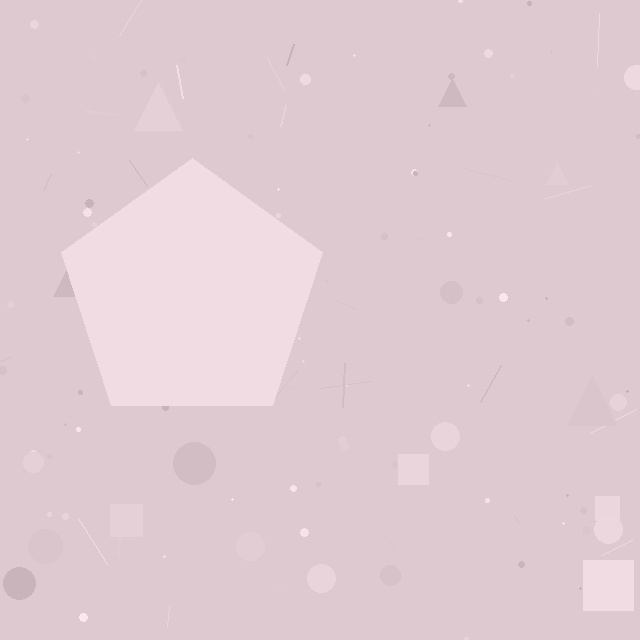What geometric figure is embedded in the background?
A pentagon is embedded in the background.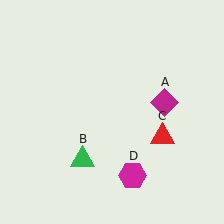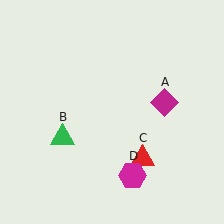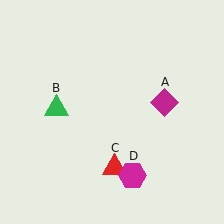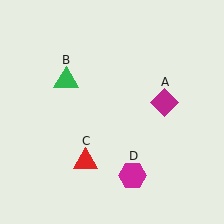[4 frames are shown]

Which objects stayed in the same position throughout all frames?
Magenta diamond (object A) and magenta hexagon (object D) remained stationary.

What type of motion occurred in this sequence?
The green triangle (object B), red triangle (object C) rotated clockwise around the center of the scene.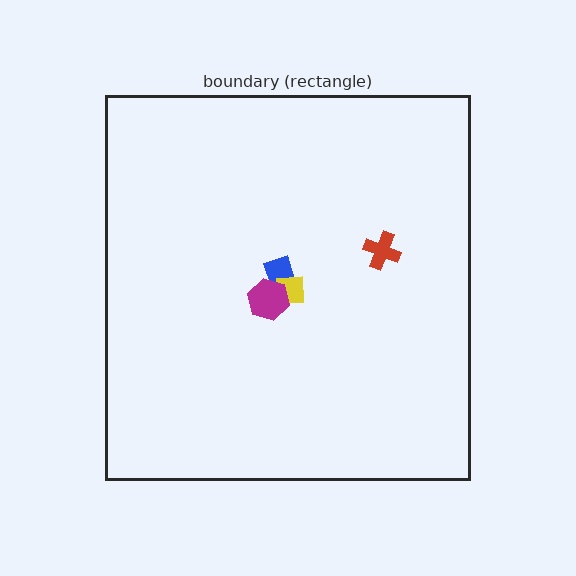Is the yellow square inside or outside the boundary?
Inside.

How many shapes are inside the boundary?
4 inside, 0 outside.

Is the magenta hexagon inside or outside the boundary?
Inside.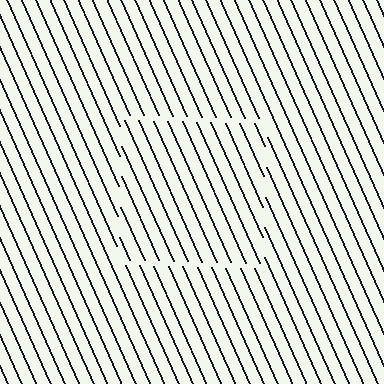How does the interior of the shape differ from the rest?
The interior of the shape contains the same grating, shifted by half a period — the contour is defined by the phase discontinuity where line-ends from the inner and outer gratings abut.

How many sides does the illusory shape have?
4 sides — the line-ends trace a square.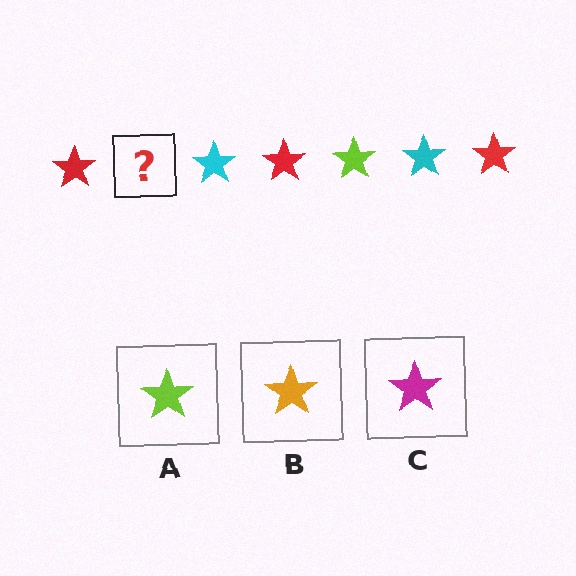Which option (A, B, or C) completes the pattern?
A.